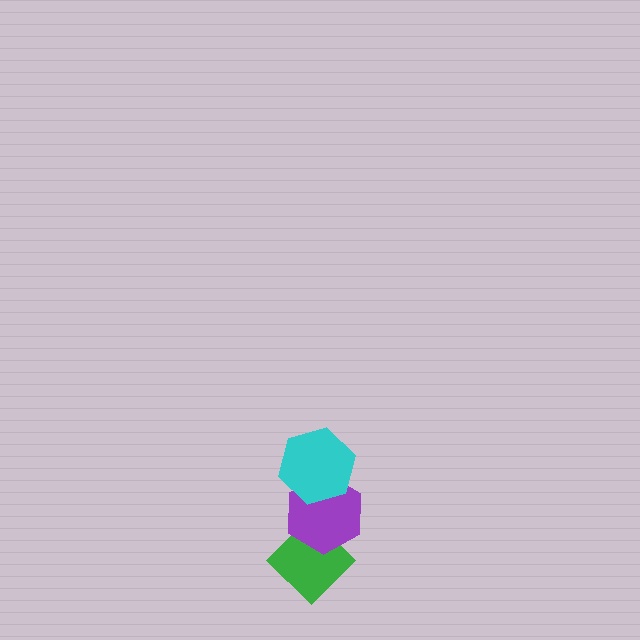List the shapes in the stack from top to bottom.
From top to bottom: the cyan hexagon, the purple hexagon, the green diamond.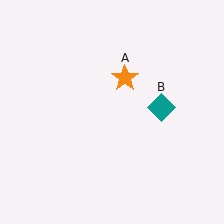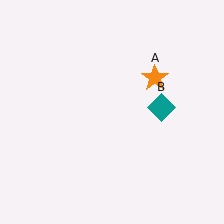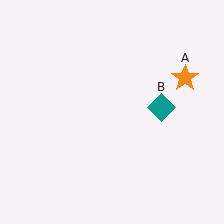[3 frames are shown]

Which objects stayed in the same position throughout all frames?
Teal diamond (object B) remained stationary.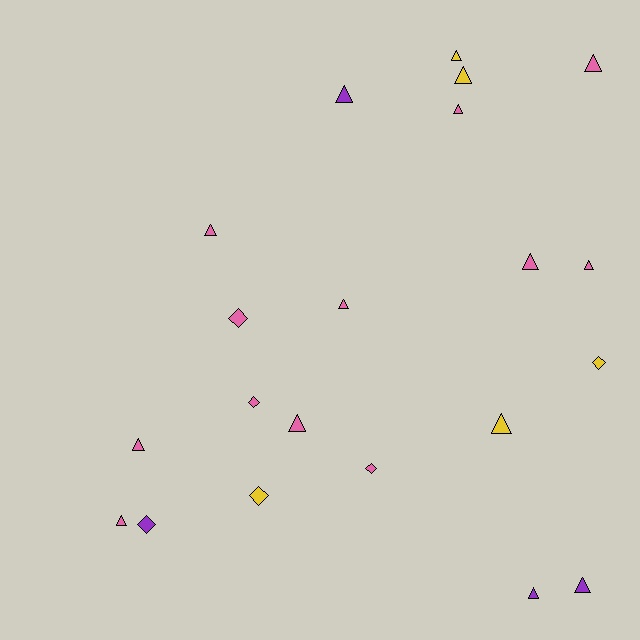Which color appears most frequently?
Pink, with 12 objects.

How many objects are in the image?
There are 21 objects.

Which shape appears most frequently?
Triangle, with 15 objects.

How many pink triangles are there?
There are 9 pink triangles.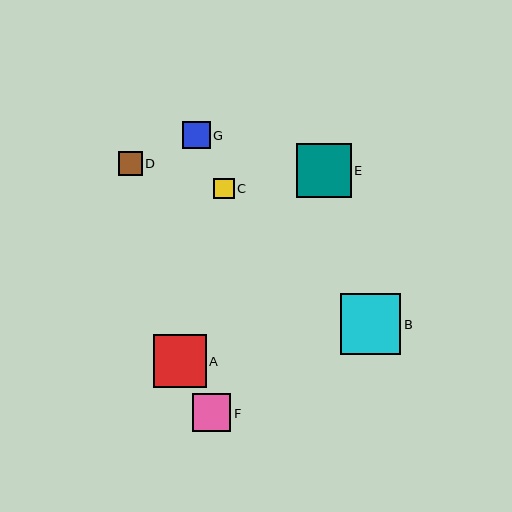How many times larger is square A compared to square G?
Square A is approximately 1.9 times the size of square G.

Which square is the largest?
Square B is the largest with a size of approximately 61 pixels.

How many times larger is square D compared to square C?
Square D is approximately 1.1 times the size of square C.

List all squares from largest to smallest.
From largest to smallest: B, E, A, F, G, D, C.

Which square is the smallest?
Square C is the smallest with a size of approximately 21 pixels.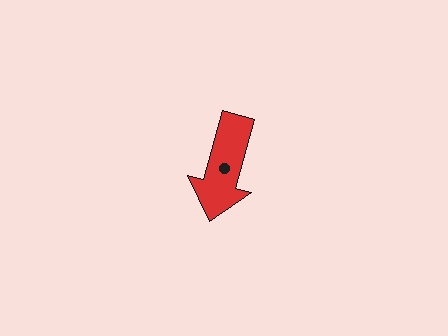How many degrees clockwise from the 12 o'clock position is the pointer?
Approximately 195 degrees.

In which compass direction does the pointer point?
South.